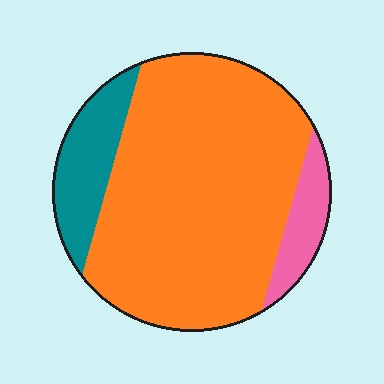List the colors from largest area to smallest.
From largest to smallest: orange, teal, pink.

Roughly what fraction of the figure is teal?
Teal covers around 15% of the figure.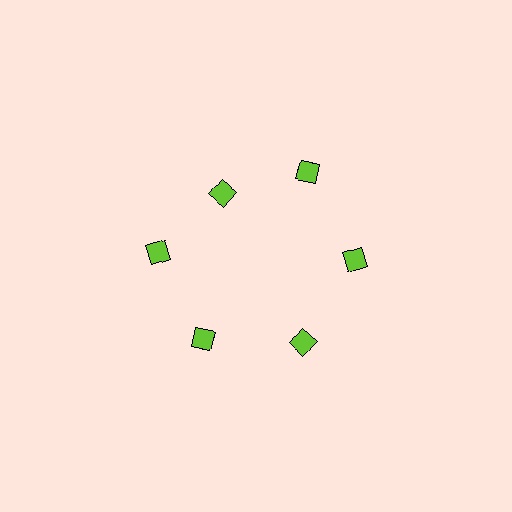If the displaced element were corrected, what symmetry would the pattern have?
It would have 6-fold rotational symmetry — the pattern would map onto itself every 60 degrees.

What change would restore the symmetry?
The symmetry would be restored by moving it outward, back onto the ring so that all 6 diamonds sit at equal angles and equal distance from the center.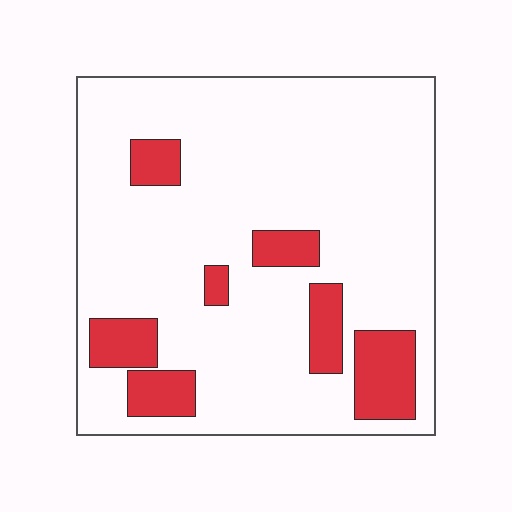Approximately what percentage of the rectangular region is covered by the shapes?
Approximately 15%.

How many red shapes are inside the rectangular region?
7.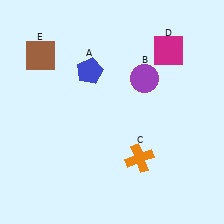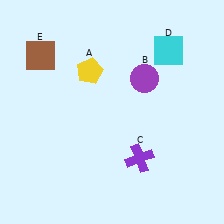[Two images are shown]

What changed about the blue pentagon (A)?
In Image 1, A is blue. In Image 2, it changed to yellow.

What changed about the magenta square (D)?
In Image 1, D is magenta. In Image 2, it changed to cyan.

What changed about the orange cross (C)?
In Image 1, C is orange. In Image 2, it changed to purple.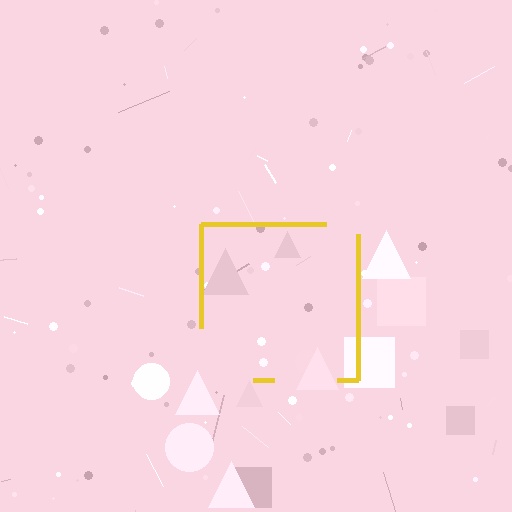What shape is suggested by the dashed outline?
The dashed outline suggests a square.